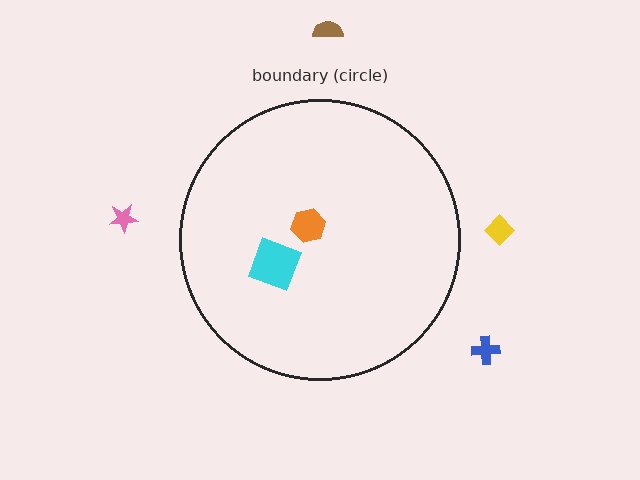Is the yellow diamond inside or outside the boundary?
Outside.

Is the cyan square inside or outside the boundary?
Inside.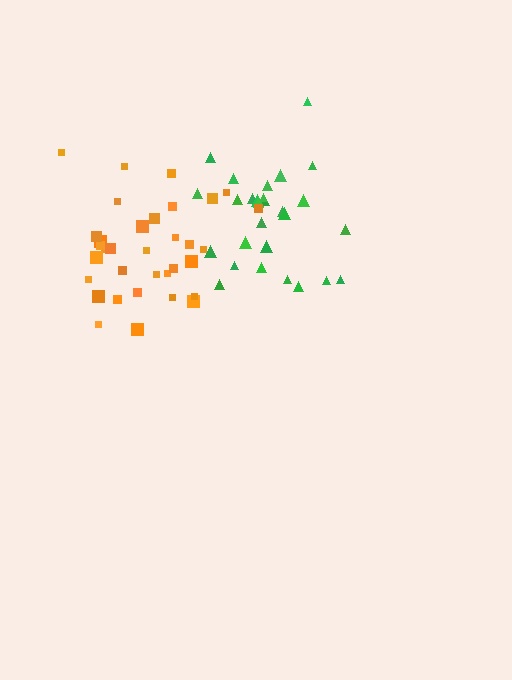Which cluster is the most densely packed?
Green.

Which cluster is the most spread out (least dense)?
Orange.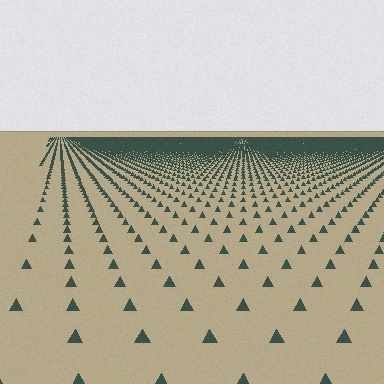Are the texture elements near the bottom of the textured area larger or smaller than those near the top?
Larger. Near the bottom, elements are closer to the viewer and appear at a bigger on-screen size.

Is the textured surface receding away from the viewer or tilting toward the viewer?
The surface is receding away from the viewer. Texture elements get smaller and denser toward the top.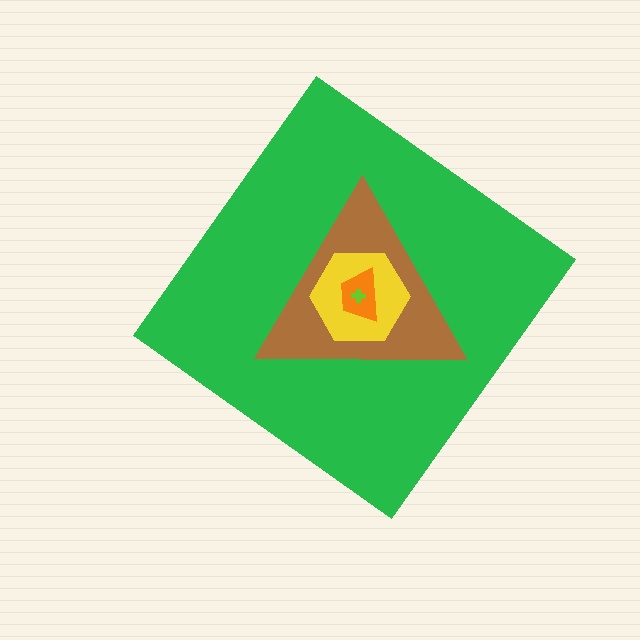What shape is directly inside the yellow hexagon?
The orange trapezoid.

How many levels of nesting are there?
5.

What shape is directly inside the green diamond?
The brown triangle.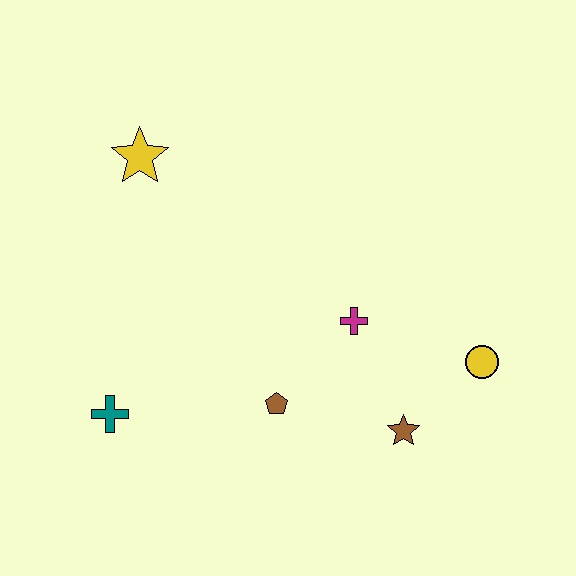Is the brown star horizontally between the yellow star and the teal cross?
No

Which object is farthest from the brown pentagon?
The yellow star is farthest from the brown pentagon.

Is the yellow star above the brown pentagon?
Yes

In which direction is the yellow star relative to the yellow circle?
The yellow star is to the left of the yellow circle.